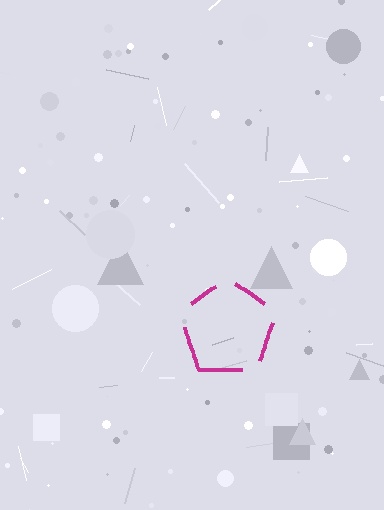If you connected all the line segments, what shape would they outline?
They would outline a pentagon.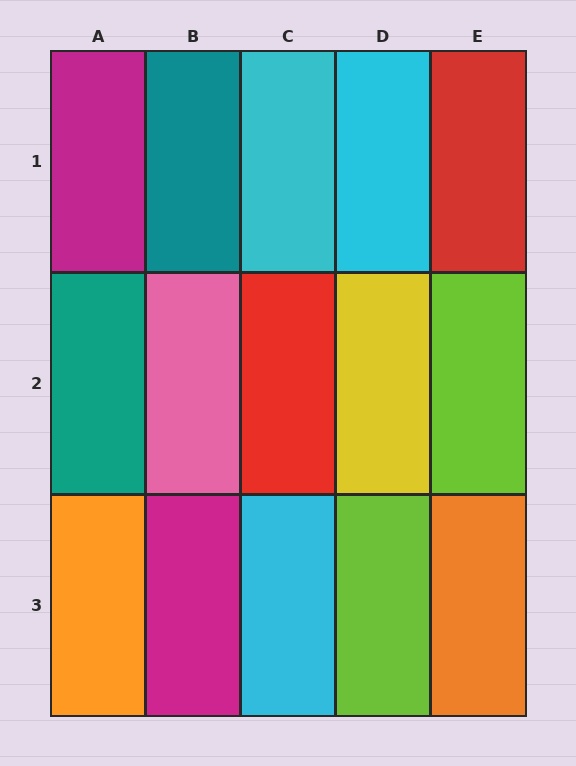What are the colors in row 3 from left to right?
Orange, magenta, cyan, lime, orange.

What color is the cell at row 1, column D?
Cyan.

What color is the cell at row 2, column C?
Red.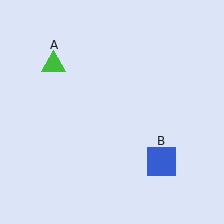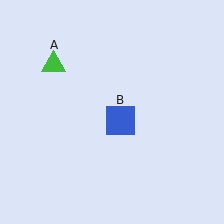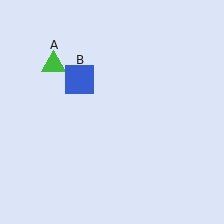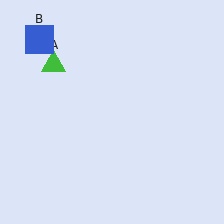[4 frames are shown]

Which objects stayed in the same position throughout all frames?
Green triangle (object A) remained stationary.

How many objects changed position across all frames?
1 object changed position: blue square (object B).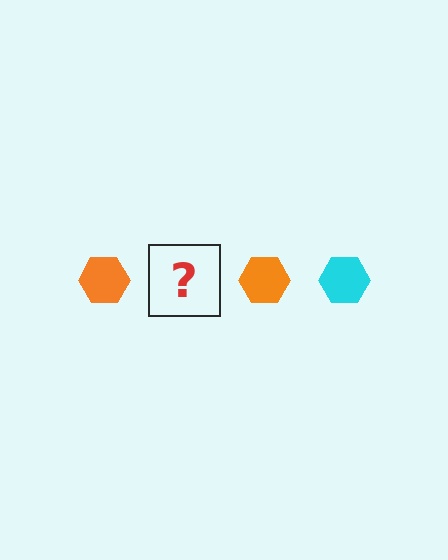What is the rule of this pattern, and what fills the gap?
The rule is that the pattern cycles through orange, cyan hexagons. The gap should be filled with a cyan hexagon.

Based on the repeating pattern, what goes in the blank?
The blank should be a cyan hexagon.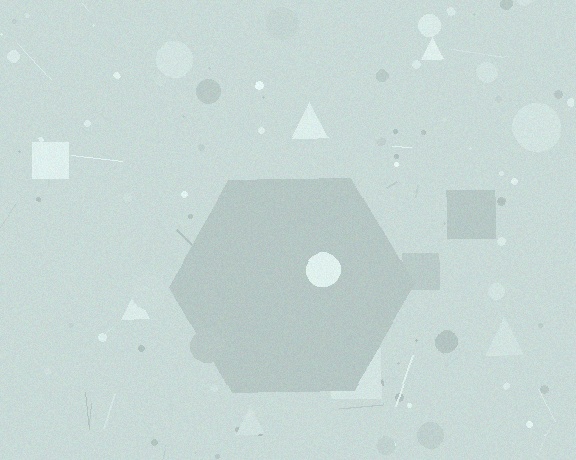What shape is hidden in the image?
A hexagon is hidden in the image.